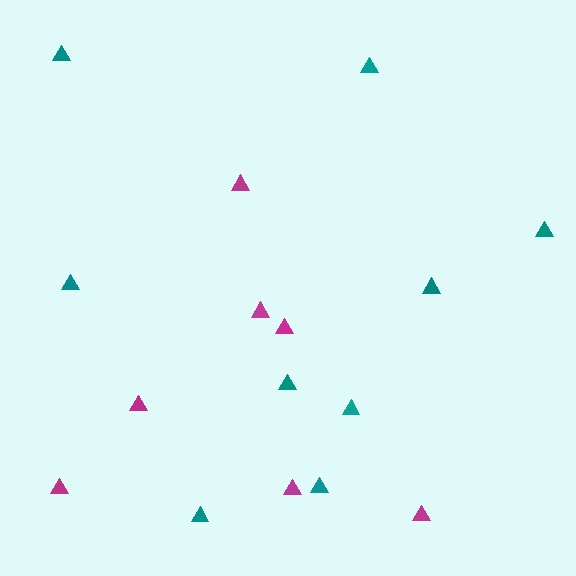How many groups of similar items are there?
There are 2 groups: one group of teal triangles (9) and one group of magenta triangles (7).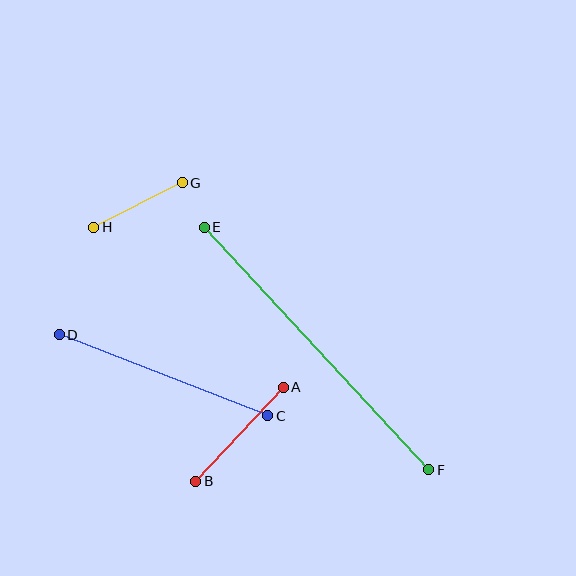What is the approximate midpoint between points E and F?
The midpoint is at approximately (316, 348) pixels.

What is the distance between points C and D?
The distance is approximately 224 pixels.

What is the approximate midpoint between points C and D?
The midpoint is at approximately (163, 375) pixels.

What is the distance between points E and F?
The distance is approximately 330 pixels.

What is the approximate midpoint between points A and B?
The midpoint is at approximately (239, 434) pixels.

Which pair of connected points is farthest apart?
Points E and F are farthest apart.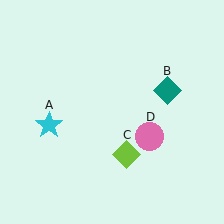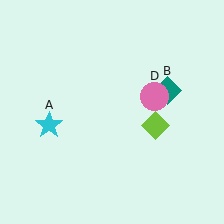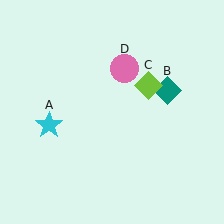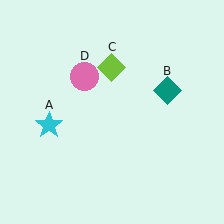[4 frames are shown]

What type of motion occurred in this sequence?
The lime diamond (object C), pink circle (object D) rotated counterclockwise around the center of the scene.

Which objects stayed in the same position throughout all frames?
Cyan star (object A) and teal diamond (object B) remained stationary.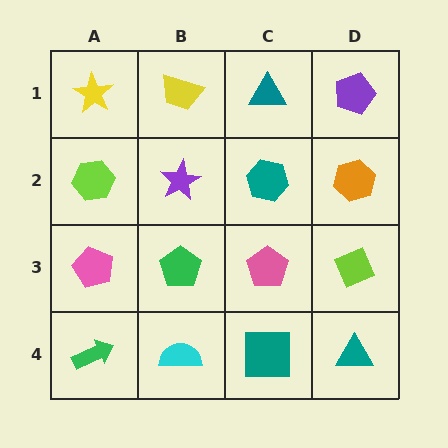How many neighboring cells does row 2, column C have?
4.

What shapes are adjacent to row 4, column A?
A pink pentagon (row 3, column A), a cyan semicircle (row 4, column B).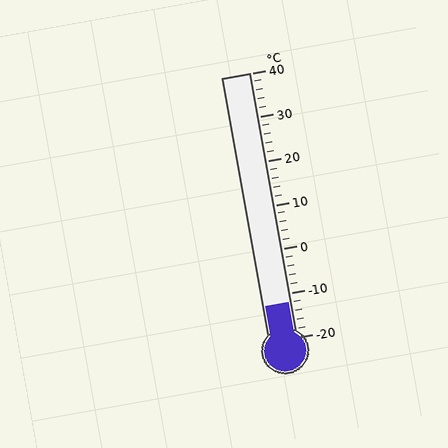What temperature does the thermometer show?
The thermometer shows approximately -12°C.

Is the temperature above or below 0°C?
The temperature is below 0°C.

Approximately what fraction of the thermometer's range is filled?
The thermometer is filled to approximately 15% of its range.